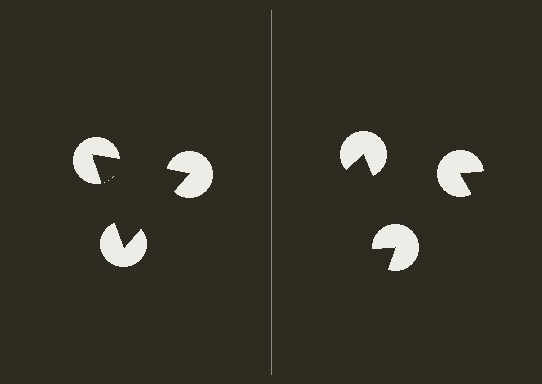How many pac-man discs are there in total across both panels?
6 — 3 on each side.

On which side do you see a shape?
An illusory triangle appears on the left side. On the right side the wedge cuts are rotated, so no coherent shape forms.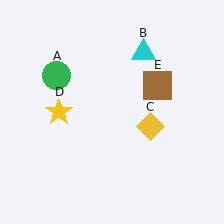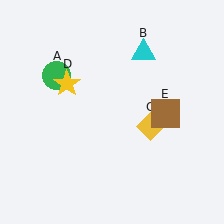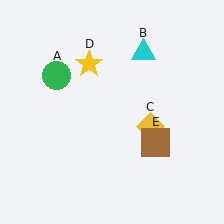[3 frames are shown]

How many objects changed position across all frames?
2 objects changed position: yellow star (object D), brown square (object E).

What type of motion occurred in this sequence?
The yellow star (object D), brown square (object E) rotated clockwise around the center of the scene.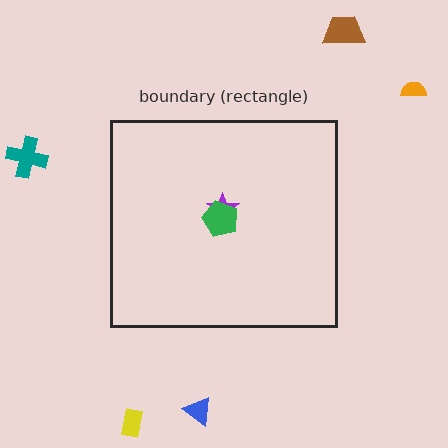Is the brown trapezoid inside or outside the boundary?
Outside.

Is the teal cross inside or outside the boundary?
Outside.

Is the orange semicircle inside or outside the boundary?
Outside.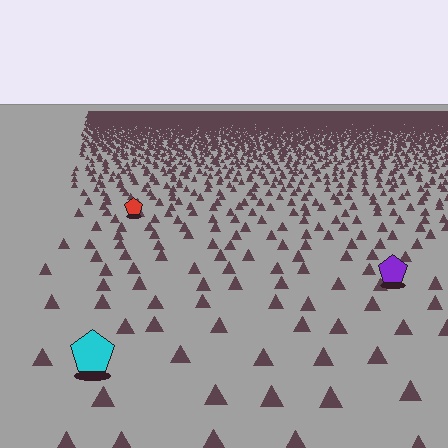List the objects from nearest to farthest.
From nearest to farthest: the cyan pentagon, the purple pentagon, the red pentagon.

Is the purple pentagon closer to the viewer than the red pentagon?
Yes. The purple pentagon is closer — you can tell from the texture gradient: the ground texture is coarser near it.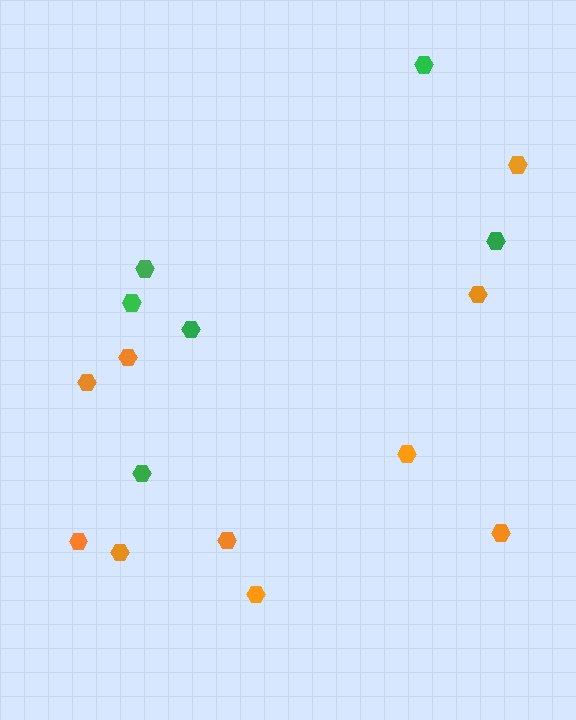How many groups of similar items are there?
There are 2 groups: one group of orange hexagons (10) and one group of green hexagons (6).